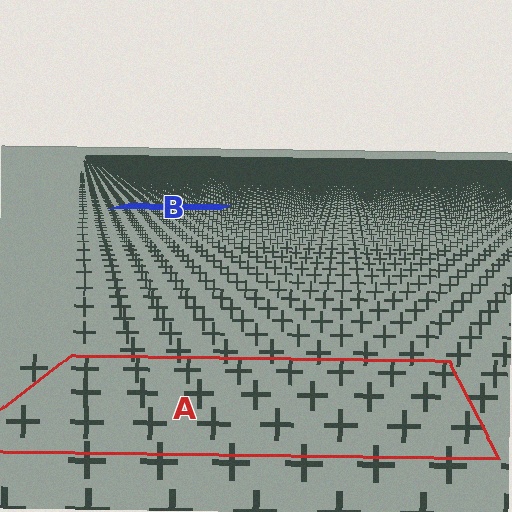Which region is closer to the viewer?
Region A is closer. The texture elements there are larger and more spread out.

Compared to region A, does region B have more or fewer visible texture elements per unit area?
Region B has more texture elements per unit area — they are packed more densely because it is farther away.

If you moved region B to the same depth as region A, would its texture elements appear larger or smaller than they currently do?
They would appear larger. At a closer depth, the same texture elements are projected at a bigger on-screen size.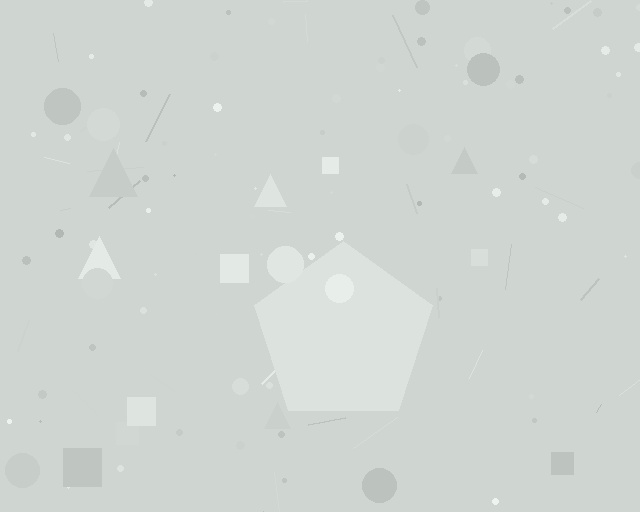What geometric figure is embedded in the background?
A pentagon is embedded in the background.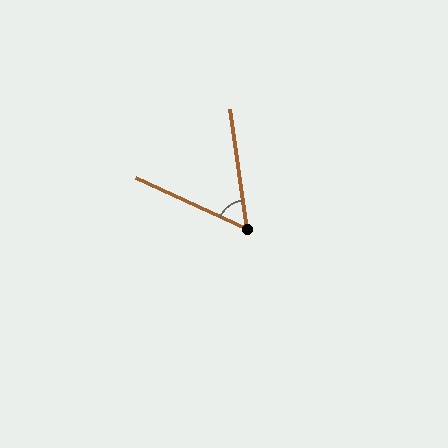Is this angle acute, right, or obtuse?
It is acute.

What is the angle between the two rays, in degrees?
Approximately 57 degrees.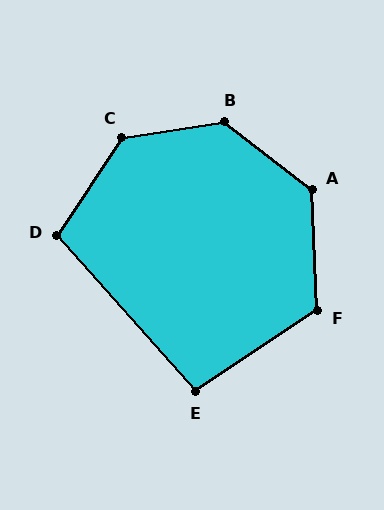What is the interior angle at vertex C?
Approximately 132 degrees (obtuse).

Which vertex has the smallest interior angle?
E, at approximately 98 degrees.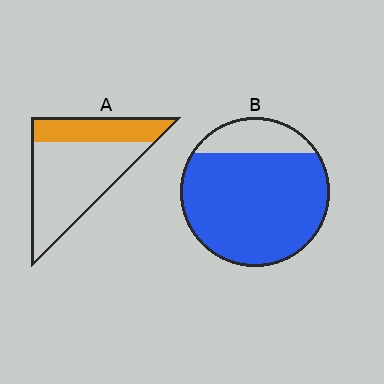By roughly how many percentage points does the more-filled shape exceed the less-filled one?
By roughly 50 percentage points (B over A).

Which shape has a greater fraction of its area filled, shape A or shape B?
Shape B.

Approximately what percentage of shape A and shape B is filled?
A is approximately 30% and B is approximately 80%.